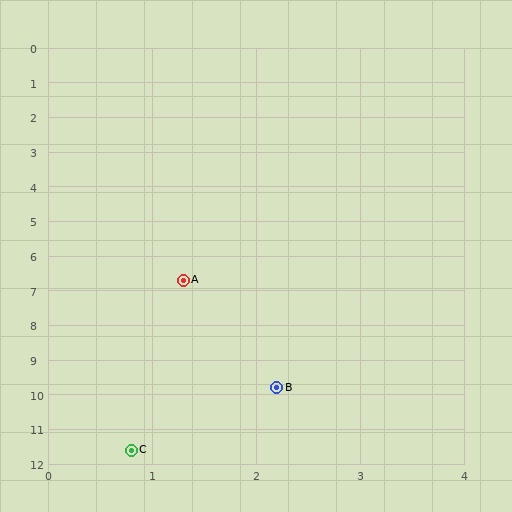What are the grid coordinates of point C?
Point C is at approximately (0.8, 11.6).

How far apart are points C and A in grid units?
Points C and A are about 4.9 grid units apart.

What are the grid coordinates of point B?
Point B is at approximately (2.2, 9.8).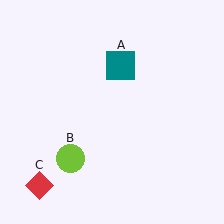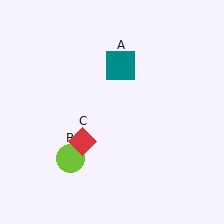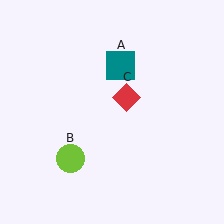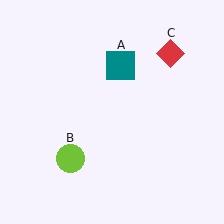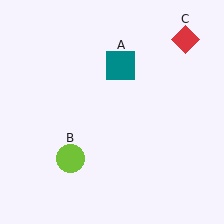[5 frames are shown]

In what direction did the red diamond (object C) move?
The red diamond (object C) moved up and to the right.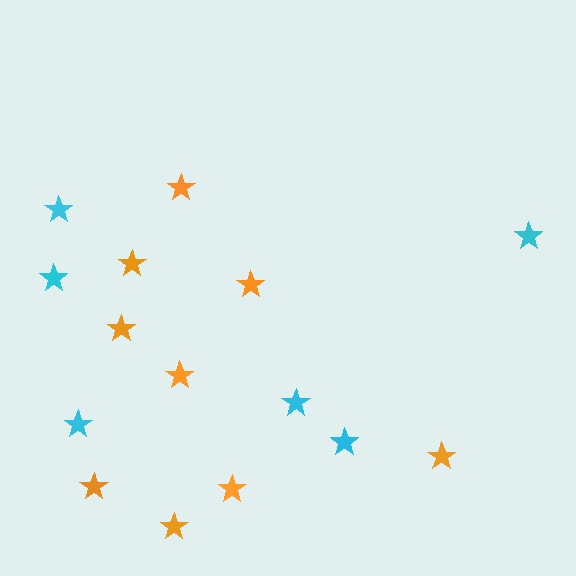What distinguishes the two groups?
There are 2 groups: one group of orange stars (9) and one group of cyan stars (6).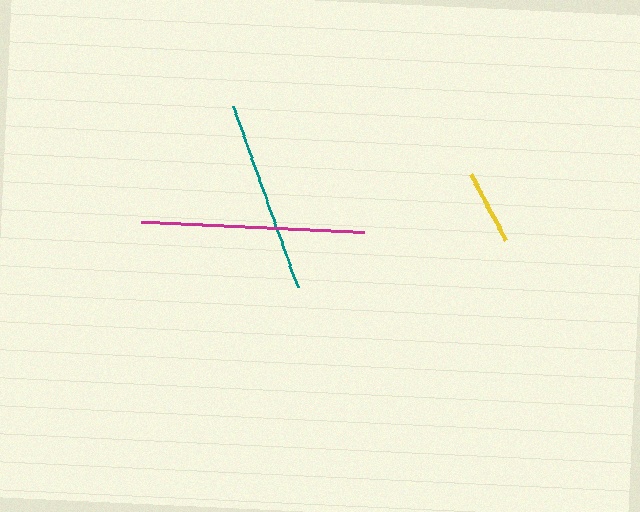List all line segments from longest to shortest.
From longest to shortest: magenta, teal, yellow.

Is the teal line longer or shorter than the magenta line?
The magenta line is longer than the teal line.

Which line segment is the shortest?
The yellow line is the shortest at approximately 75 pixels.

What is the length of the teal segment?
The teal segment is approximately 192 pixels long.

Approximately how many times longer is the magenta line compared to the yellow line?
The magenta line is approximately 3.0 times the length of the yellow line.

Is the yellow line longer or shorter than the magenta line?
The magenta line is longer than the yellow line.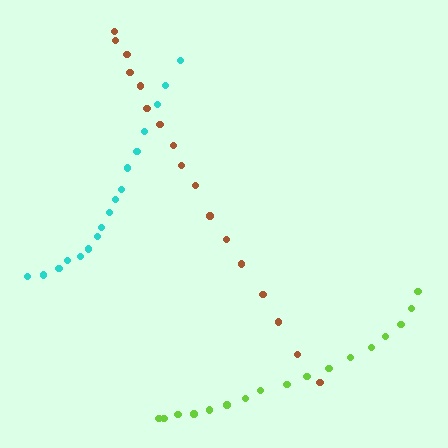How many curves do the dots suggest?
There are 3 distinct paths.